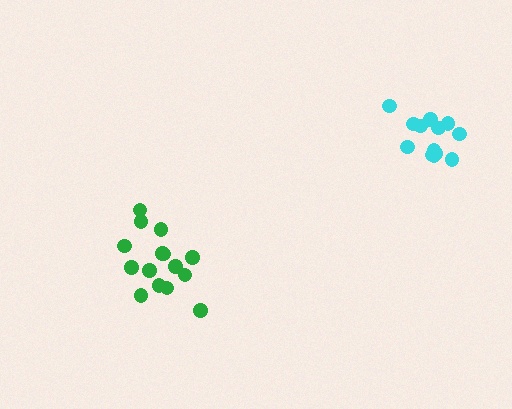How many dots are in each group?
Group 1: 13 dots, Group 2: 15 dots (28 total).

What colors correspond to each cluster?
The clusters are colored: cyan, green.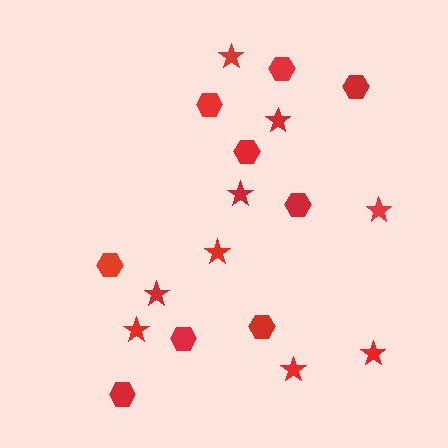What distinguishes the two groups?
There are 2 groups: one group of stars (9) and one group of hexagons (9).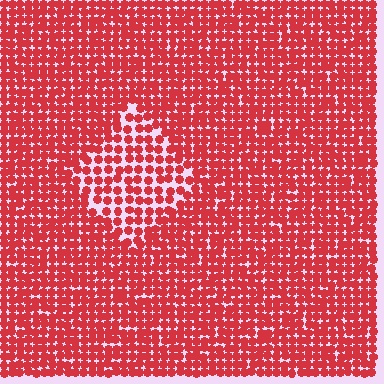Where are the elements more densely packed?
The elements are more densely packed outside the diamond boundary.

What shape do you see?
I see a diamond.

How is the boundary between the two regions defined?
The boundary is defined by a change in element density (approximately 1.6x ratio). All elements are the same color, size, and shape.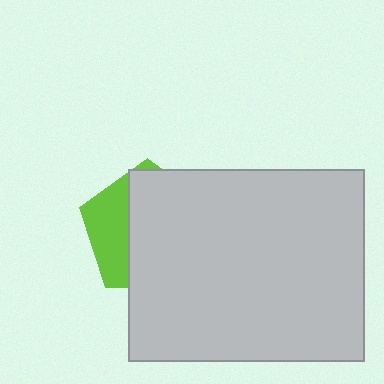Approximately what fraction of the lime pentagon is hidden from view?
Roughly 68% of the lime pentagon is hidden behind the light gray rectangle.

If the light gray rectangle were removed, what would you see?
You would see the complete lime pentagon.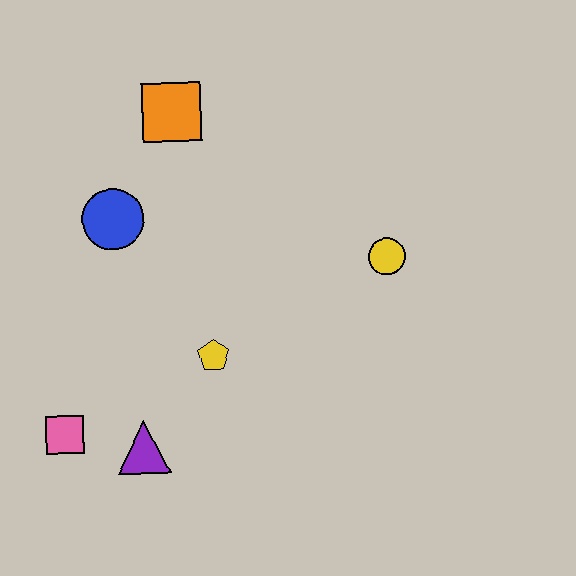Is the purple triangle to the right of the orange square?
No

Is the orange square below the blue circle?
No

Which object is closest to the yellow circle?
The yellow pentagon is closest to the yellow circle.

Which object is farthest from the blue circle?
The yellow circle is farthest from the blue circle.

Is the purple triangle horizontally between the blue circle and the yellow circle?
Yes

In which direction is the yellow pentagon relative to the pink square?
The yellow pentagon is to the right of the pink square.